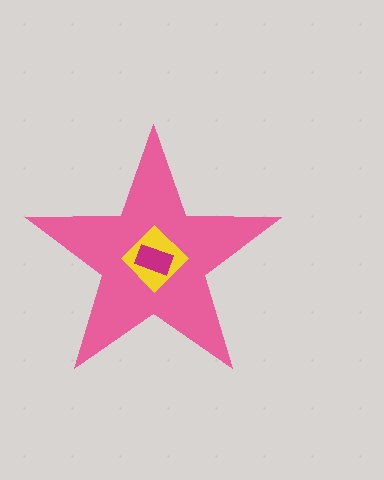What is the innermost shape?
The magenta rectangle.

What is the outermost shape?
The pink star.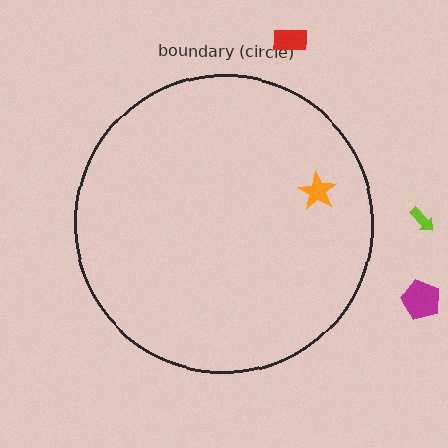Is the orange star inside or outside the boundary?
Inside.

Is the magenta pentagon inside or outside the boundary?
Outside.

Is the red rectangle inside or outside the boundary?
Outside.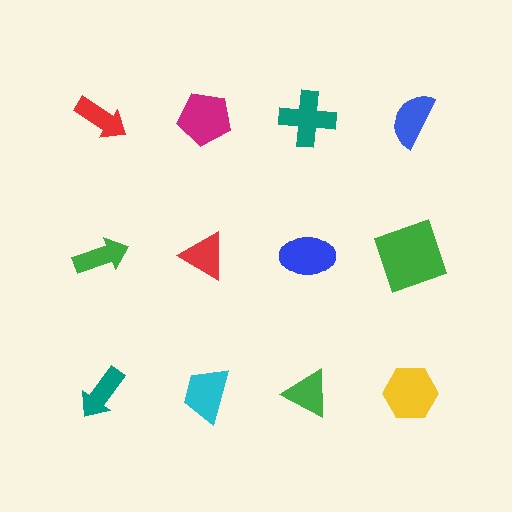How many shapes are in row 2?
4 shapes.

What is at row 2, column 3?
A blue ellipse.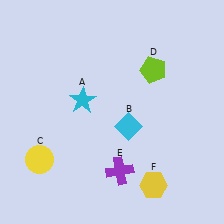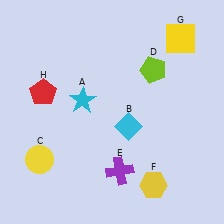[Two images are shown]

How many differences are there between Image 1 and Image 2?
There are 2 differences between the two images.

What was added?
A yellow square (G), a red pentagon (H) were added in Image 2.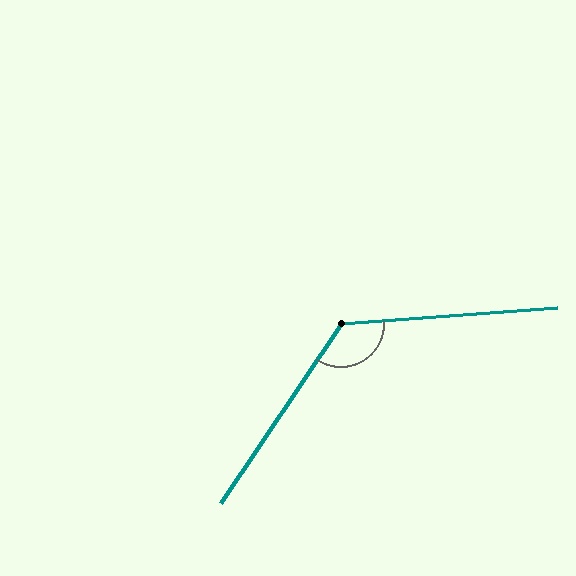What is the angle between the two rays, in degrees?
Approximately 128 degrees.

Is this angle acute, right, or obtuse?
It is obtuse.